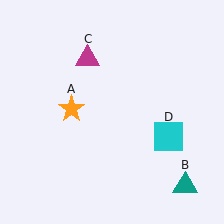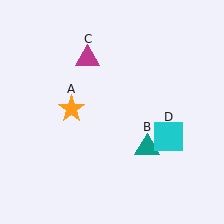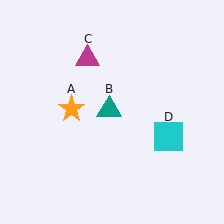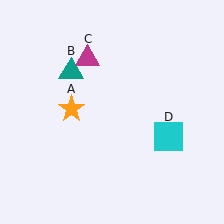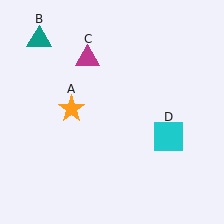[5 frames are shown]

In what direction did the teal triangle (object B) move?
The teal triangle (object B) moved up and to the left.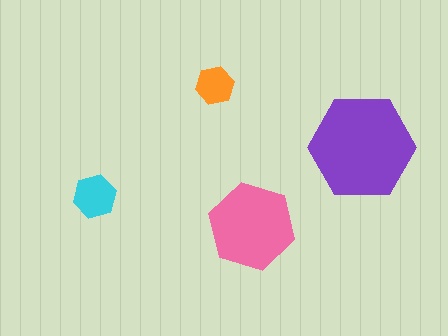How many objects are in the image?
There are 4 objects in the image.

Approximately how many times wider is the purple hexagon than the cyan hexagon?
About 2.5 times wider.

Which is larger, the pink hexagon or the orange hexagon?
The pink one.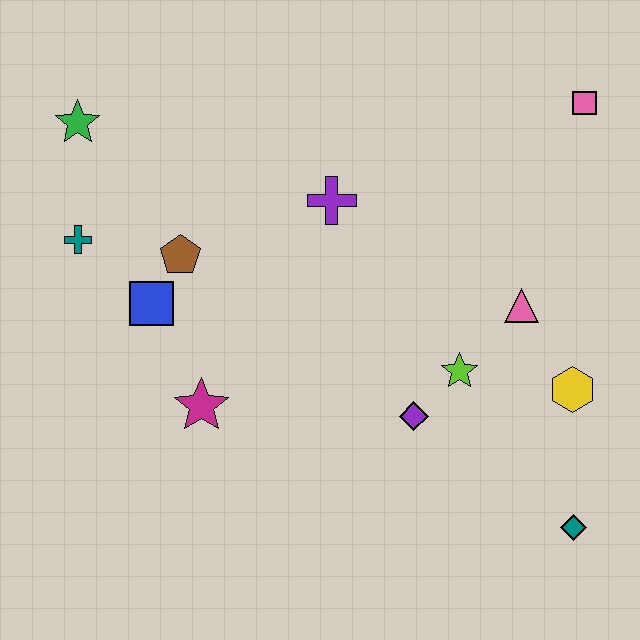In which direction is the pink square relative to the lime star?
The pink square is above the lime star.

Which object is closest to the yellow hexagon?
The pink triangle is closest to the yellow hexagon.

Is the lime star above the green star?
No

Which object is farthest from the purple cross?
The teal diamond is farthest from the purple cross.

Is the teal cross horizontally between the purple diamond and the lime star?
No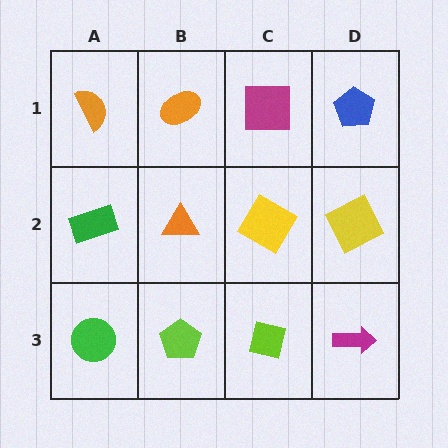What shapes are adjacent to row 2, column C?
A magenta square (row 1, column C), a lime square (row 3, column C), an orange triangle (row 2, column B), a yellow square (row 2, column D).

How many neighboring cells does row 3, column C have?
3.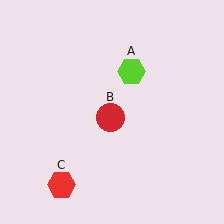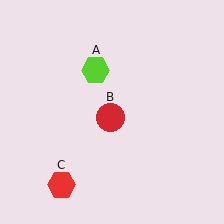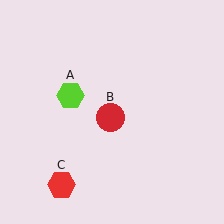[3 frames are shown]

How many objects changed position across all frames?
1 object changed position: lime hexagon (object A).